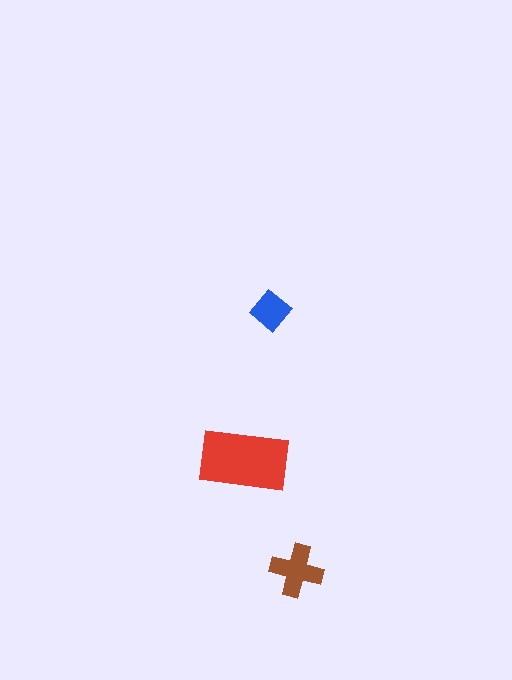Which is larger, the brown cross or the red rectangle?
The red rectangle.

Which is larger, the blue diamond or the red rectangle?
The red rectangle.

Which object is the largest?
The red rectangle.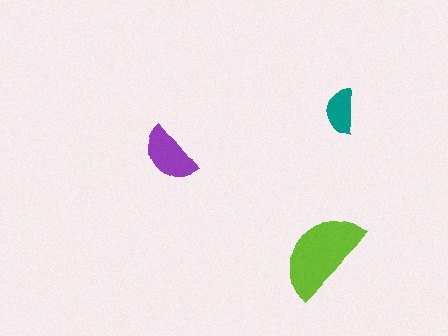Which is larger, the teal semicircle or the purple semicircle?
The purple one.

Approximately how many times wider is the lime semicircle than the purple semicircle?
About 1.5 times wider.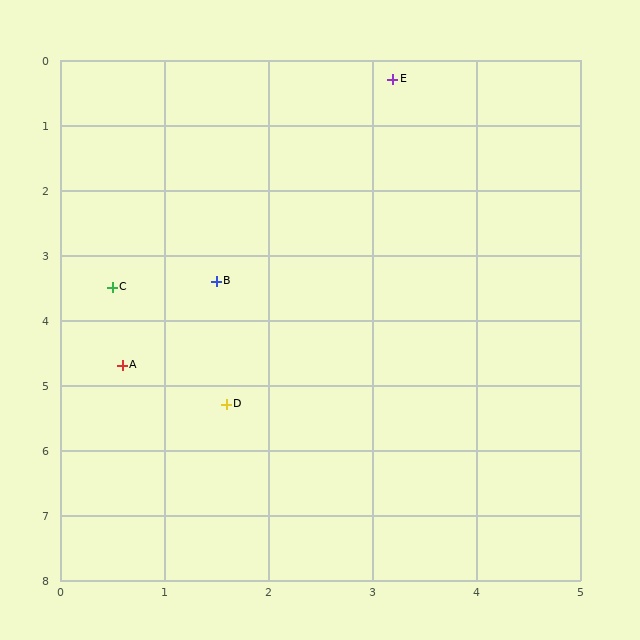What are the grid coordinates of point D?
Point D is at approximately (1.6, 5.3).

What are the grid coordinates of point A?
Point A is at approximately (0.6, 4.7).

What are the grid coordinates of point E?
Point E is at approximately (3.2, 0.3).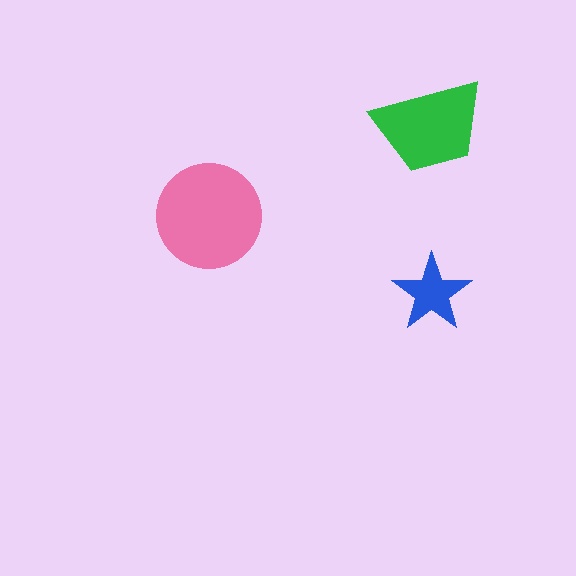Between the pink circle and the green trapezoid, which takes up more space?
The pink circle.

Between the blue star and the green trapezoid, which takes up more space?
The green trapezoid.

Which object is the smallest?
The blue star.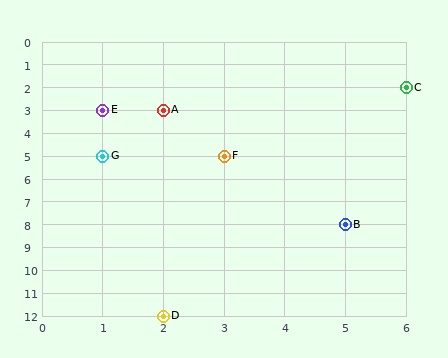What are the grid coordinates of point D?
Point D is at grid coordinates (2, 12).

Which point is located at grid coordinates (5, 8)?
Point B is at (5, 8).